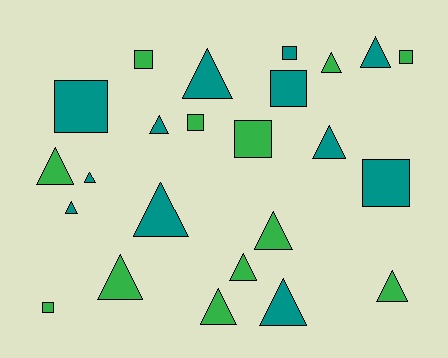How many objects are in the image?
There are 24 objects.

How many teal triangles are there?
There are 8 teal triangles.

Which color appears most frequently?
Green, with 12 objects.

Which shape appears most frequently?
Triangle, with 15 objects.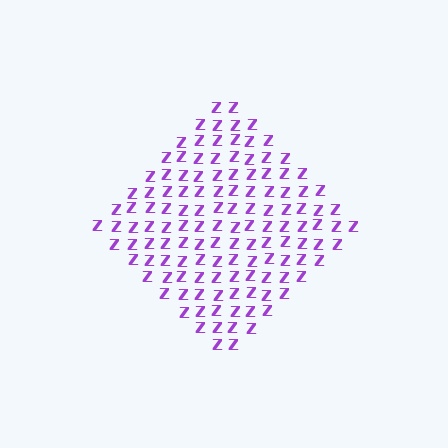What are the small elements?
The small elements are letter Z's.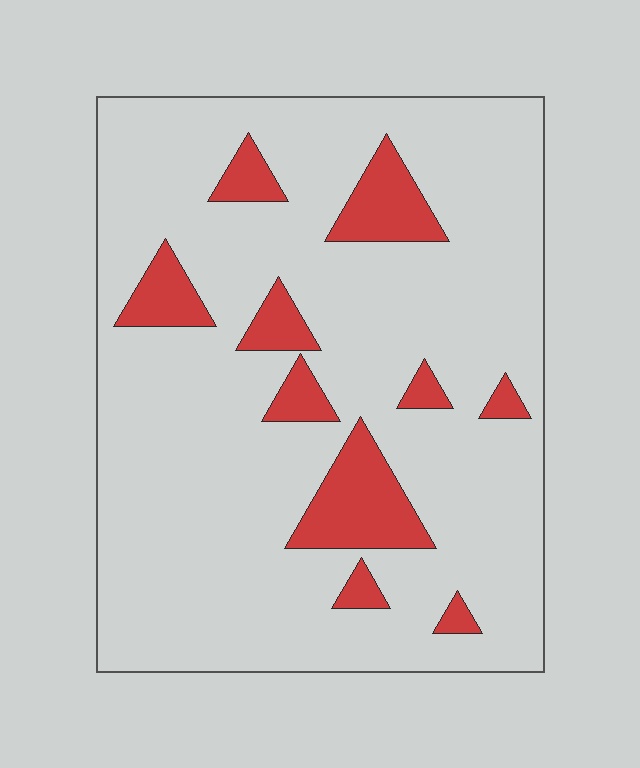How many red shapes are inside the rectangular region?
10.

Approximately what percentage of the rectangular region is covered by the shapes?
Approximately 15%.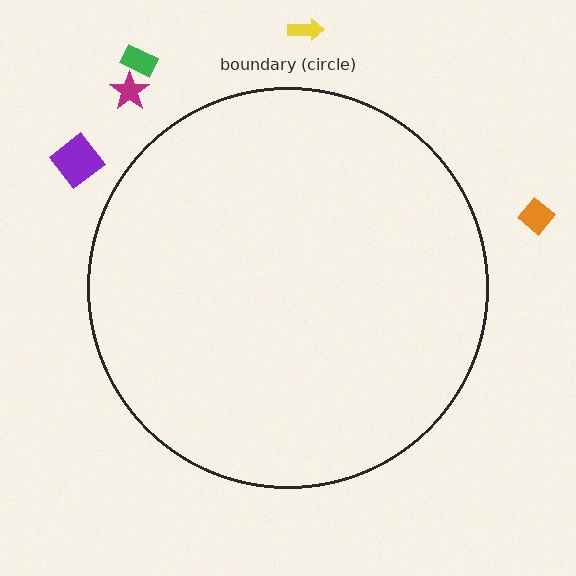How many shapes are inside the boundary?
0 inside, 5 outside.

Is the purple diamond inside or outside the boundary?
Outside.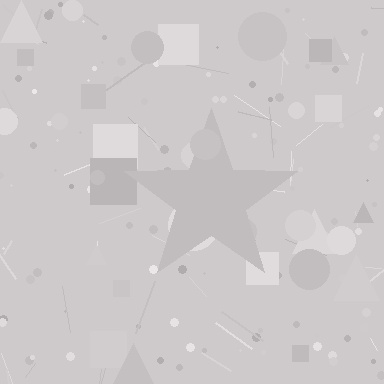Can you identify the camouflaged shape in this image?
The camouflaged shape is a star.